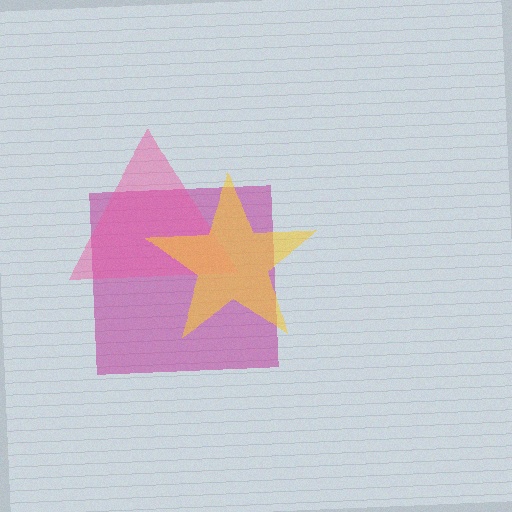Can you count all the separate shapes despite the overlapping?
Yes, there are 3 separate shapes.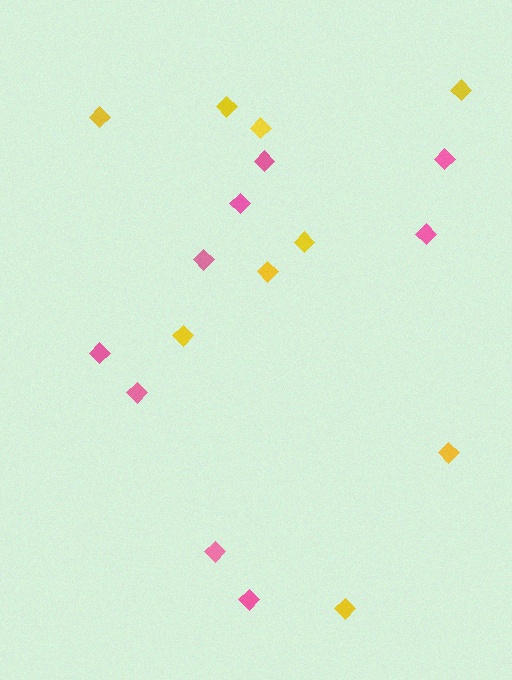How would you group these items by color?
There are 2 groups: one group of yellow diamonds (9) and one group of pink diamonds (9).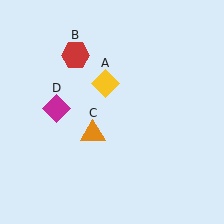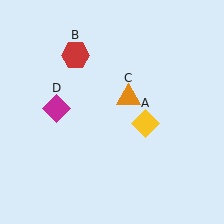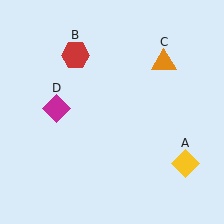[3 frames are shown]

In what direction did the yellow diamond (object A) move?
The yellow diamond (object A) moved down and to the right.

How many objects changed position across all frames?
2 objects changed position: yellow diamond (object A), orange triangle (object C).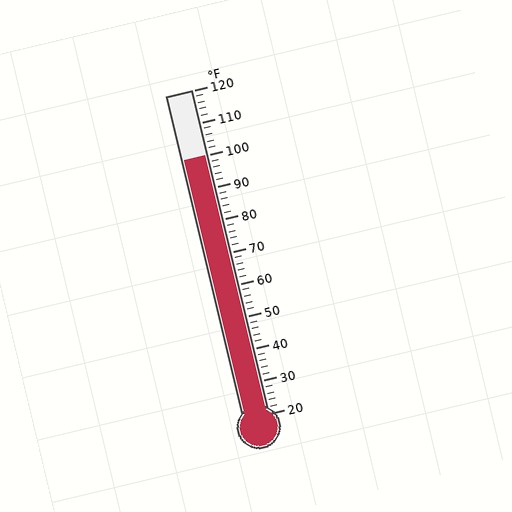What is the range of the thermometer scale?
The thermometer scale ranges from 20°F to 120°F.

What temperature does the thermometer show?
The thermometer shows approximately 100°F.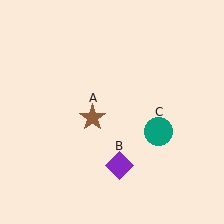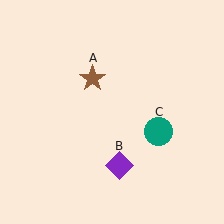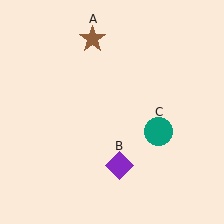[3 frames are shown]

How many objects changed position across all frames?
1 object changed position: brown star (object A).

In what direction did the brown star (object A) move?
The brown star (object A) moved up.